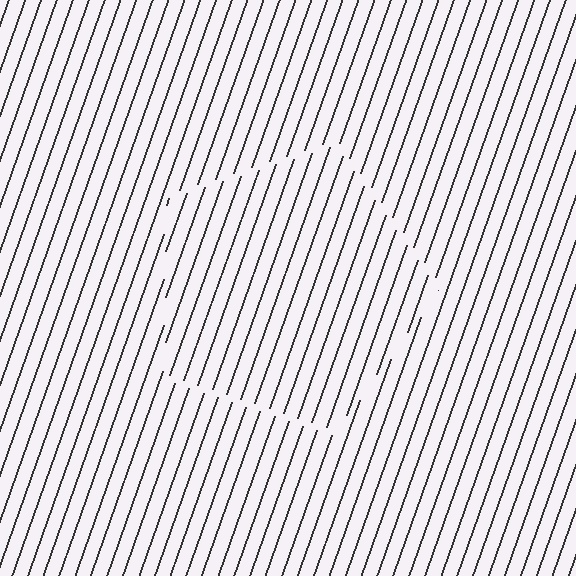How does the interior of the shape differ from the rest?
The interior of the shape contains the same grating, shifted by half a period — the contour is defined by the phase discontinuity where line-ends from the inner and outer gratings abut.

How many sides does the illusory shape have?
5 sides — the line-ends trace a pentagon.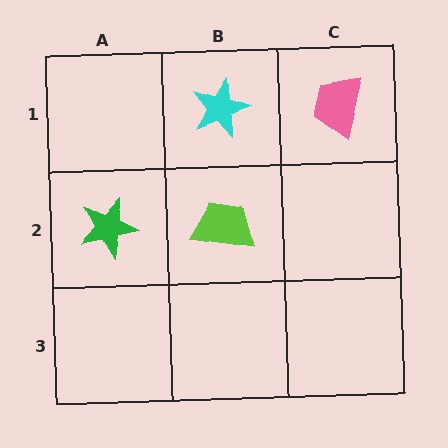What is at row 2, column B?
A lime trapezoid.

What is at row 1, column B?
A cyan star.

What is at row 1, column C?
A pink trapezoid.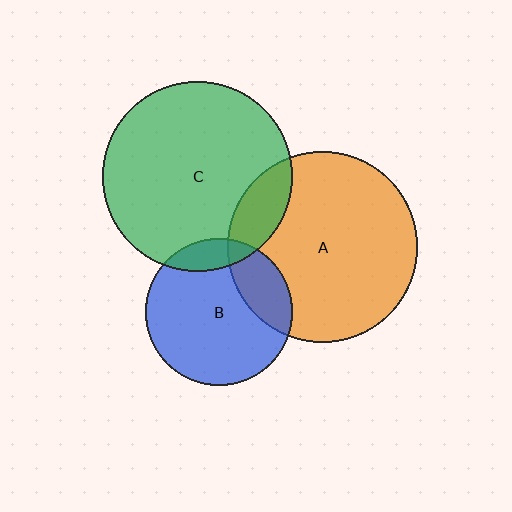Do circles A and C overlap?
Yes.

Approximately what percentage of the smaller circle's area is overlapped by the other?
Approximately 15%.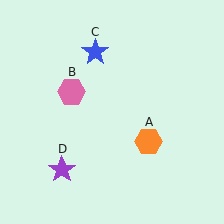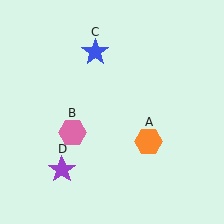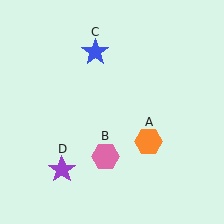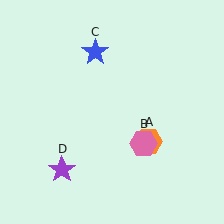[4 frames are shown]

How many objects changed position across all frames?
1 object changed position: pink hexagon (object B).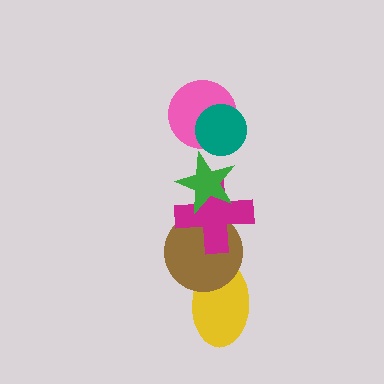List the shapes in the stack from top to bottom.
From top to bottom: the teal circle, the pink circle, the green star, the magenta cross, the brown circle, the yellow ellipse.